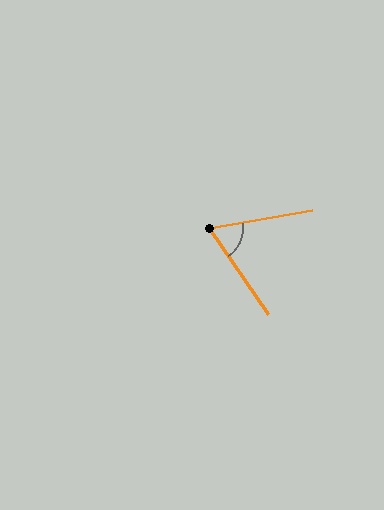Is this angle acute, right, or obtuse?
It is acute.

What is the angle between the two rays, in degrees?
Approximately 65 degrees.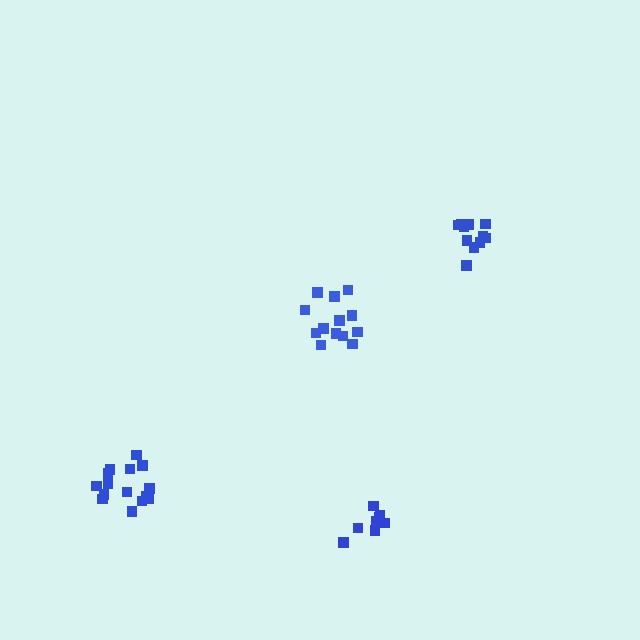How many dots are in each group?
Group 1: 13 dots, Group 2: 9 dots, Group 3: 15 dots, Group 4: 12 dots (49 total).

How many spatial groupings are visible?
There are 4 spatial groupings.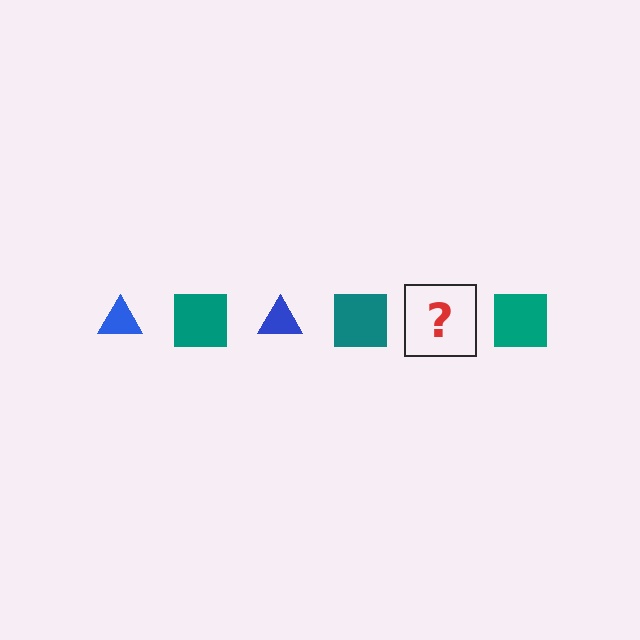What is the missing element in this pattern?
The missing element is a blue triangle.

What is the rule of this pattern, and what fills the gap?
The rule is that the pattern alternates between blue triangle and teal square. The gap should be filled with a blue triangle.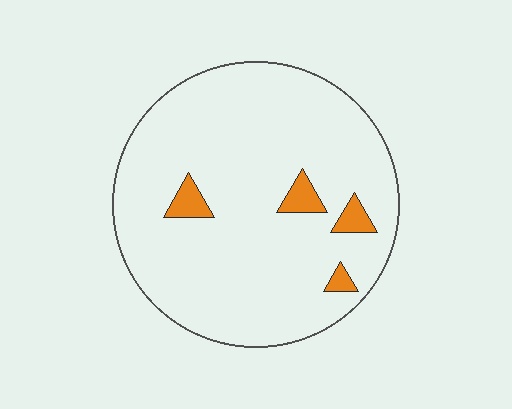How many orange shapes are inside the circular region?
4.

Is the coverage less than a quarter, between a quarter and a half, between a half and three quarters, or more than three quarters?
Less than a quarter.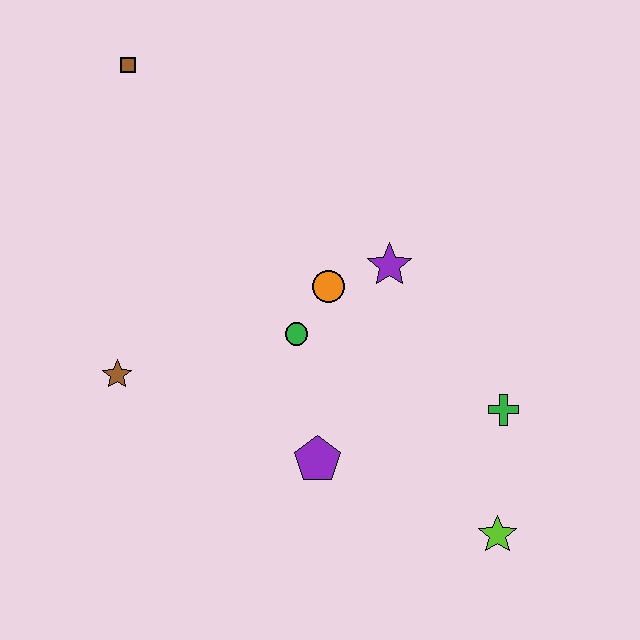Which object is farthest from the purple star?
The brown square is farthest from the purple star.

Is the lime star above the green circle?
No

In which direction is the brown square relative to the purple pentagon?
The brown square is above the purple pentagon.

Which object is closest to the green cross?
The lime star is closest to the green cross.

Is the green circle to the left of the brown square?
No